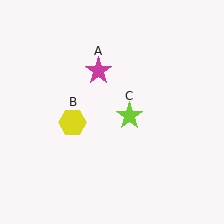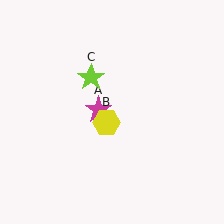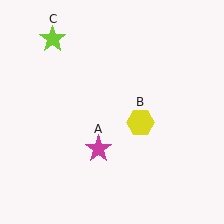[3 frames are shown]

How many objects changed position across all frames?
3 objects changed position: magenta star (object A), yellow hexagon (object B), lime star (object C).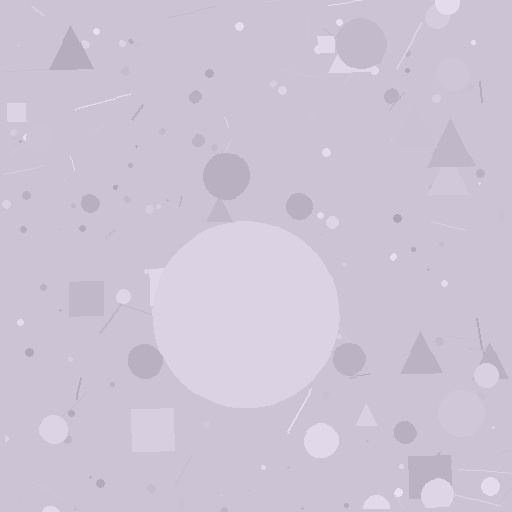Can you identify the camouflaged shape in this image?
The camouflaged shape is a circle.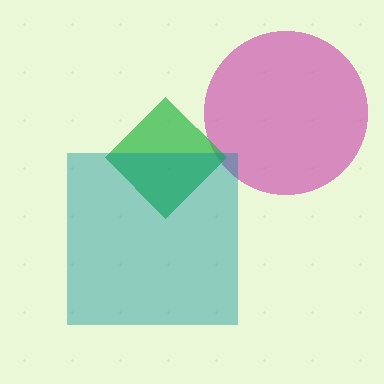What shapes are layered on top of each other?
The layered shapes are: a magenta circle, a green diamond, a teal square.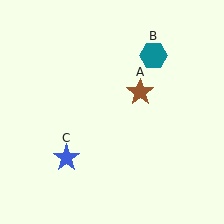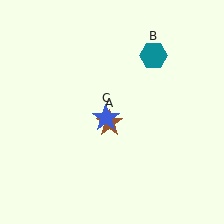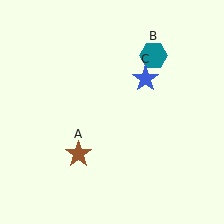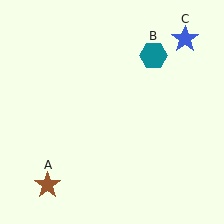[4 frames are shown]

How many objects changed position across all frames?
2 objects changed position: brown star (object A), blue star (object C).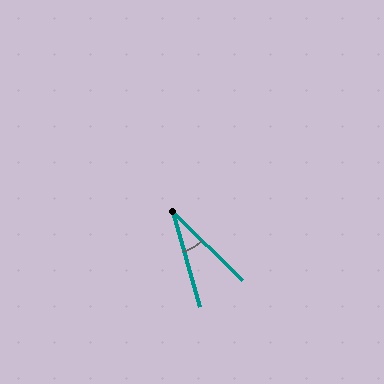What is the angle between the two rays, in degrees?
Approximately 29 degrees.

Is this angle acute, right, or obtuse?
It is acute.